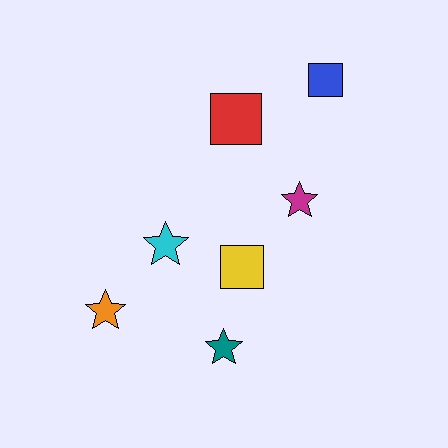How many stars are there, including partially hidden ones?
There are 4 stars.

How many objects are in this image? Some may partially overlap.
There are 7 objects.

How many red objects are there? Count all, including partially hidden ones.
There is 1 red object.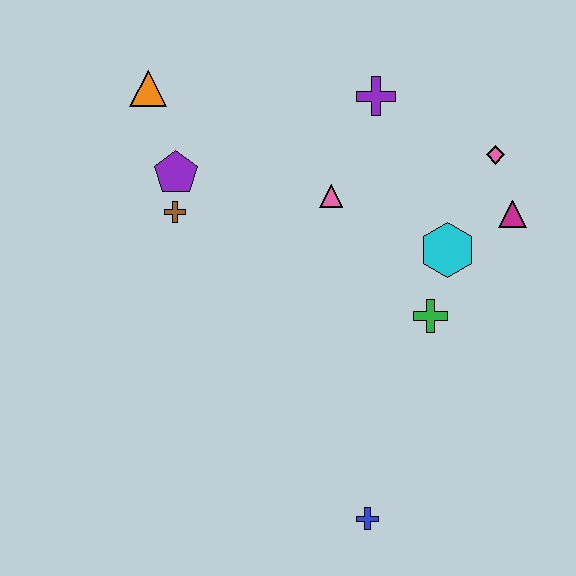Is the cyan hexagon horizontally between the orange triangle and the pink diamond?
Yes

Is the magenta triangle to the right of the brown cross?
Yes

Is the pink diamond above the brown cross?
Yes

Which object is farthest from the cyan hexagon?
The orange triangle is farthest from the cyan hexagon.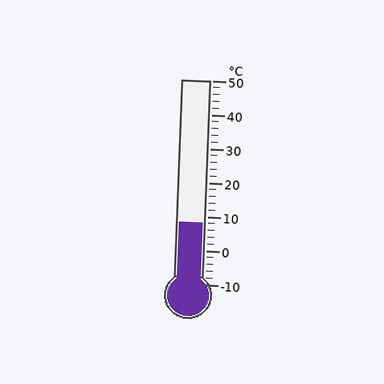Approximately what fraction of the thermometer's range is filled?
The thermometer is filled to approximately 30% of its range.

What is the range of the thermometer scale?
The thermometer scale ranges from -10°C to 50°C.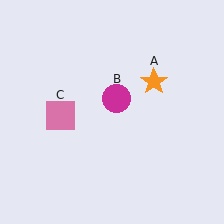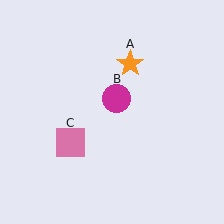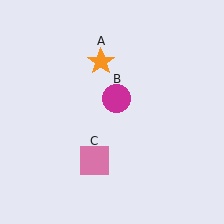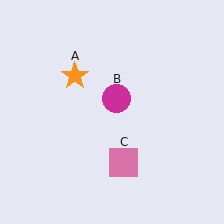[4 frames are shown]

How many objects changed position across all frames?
2 objects changed position: orange star (object A), pink square (object C).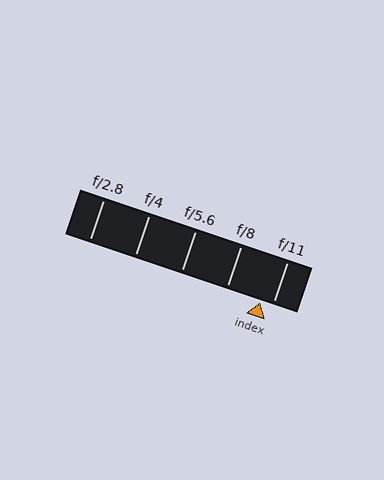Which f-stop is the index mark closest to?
The index mark is closest to f/11.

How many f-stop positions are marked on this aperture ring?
There are 5 f-stop positions marked.